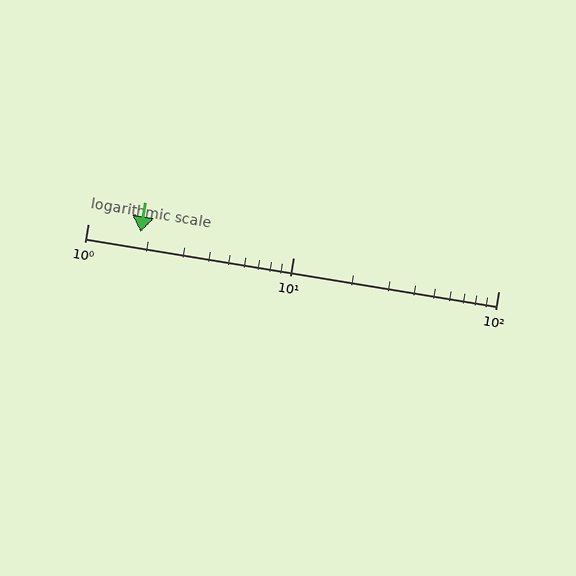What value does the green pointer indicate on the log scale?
The pointer indicates approximately 1.8.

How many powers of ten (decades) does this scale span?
The scale spans 2 decades, from 1 to 100.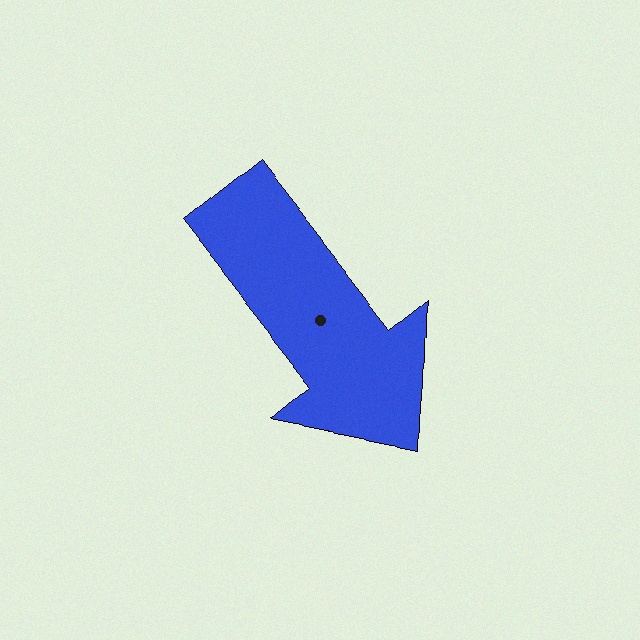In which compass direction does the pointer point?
Southeast.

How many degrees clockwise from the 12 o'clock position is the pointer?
Approximately 142 degrees.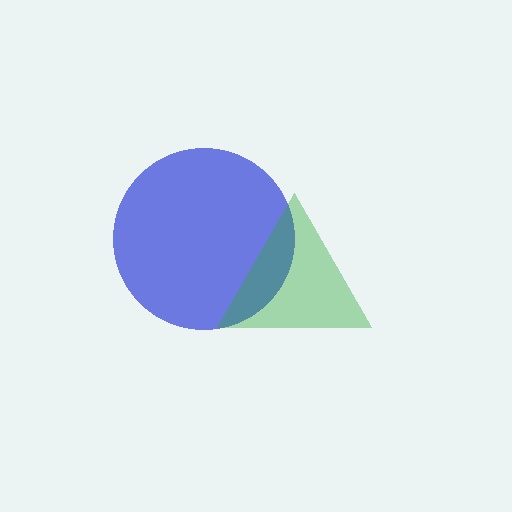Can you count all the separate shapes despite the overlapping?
Yes, there are 2 separate shapes.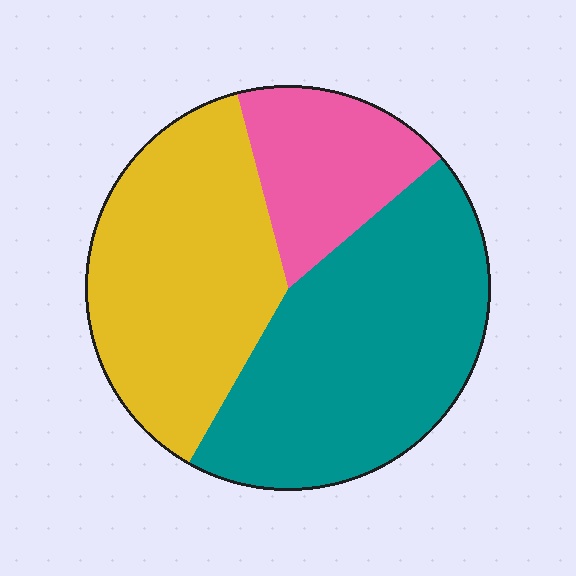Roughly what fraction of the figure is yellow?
Yellow covers around 40% of the figure.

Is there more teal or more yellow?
Teal.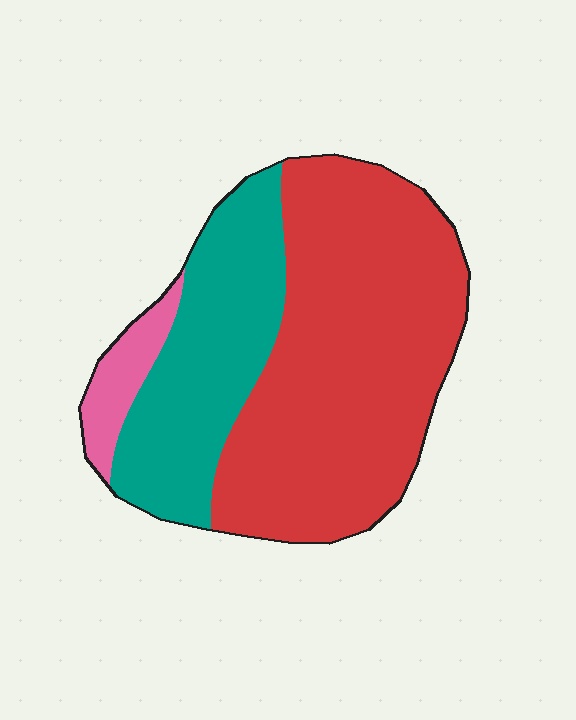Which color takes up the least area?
Pink, at roughly 5%.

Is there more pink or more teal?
Teal.